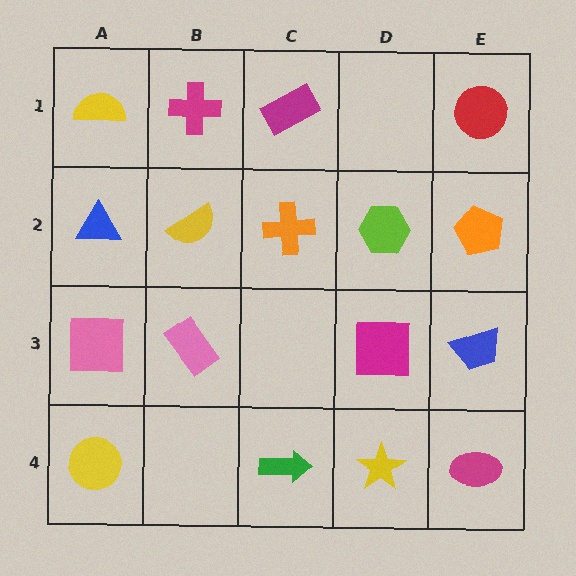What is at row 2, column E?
An orange pentagon.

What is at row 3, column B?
A pink rectangle.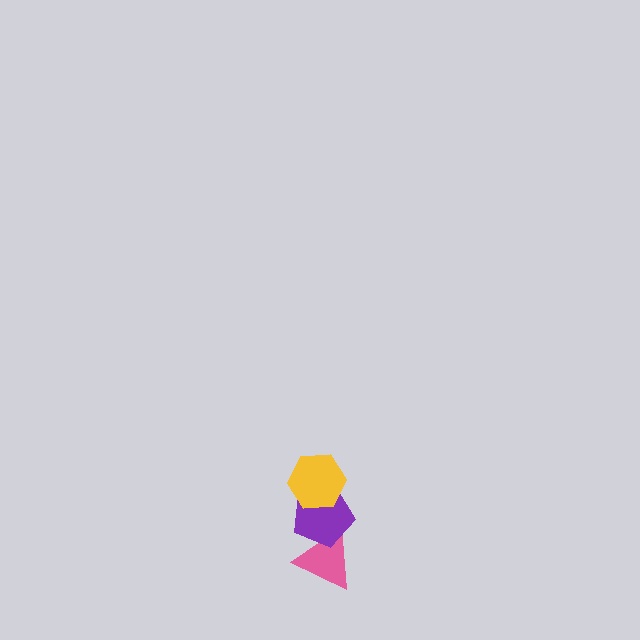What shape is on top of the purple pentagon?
The yellow hexagon is on top of the purple pentagon.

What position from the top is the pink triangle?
The pink triangle is 3rd from the top.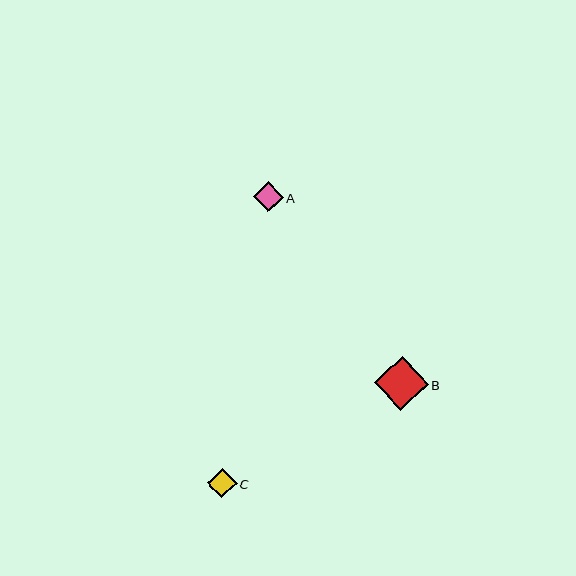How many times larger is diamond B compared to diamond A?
Diamond B is approximately 1.8 times the size of diamond A.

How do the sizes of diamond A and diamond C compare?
Diamond A and diamond C are approximately the same size.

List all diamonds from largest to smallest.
From largest to smallest: B, A, C.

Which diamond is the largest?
Diamond B is the largest with a size of approximately 54 pixels.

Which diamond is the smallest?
Diamond C is the smallest with a size of approximately 29 pixels.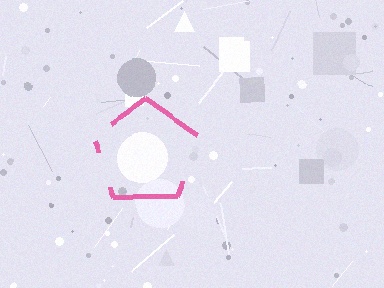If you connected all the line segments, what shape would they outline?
They would outline a pentagon.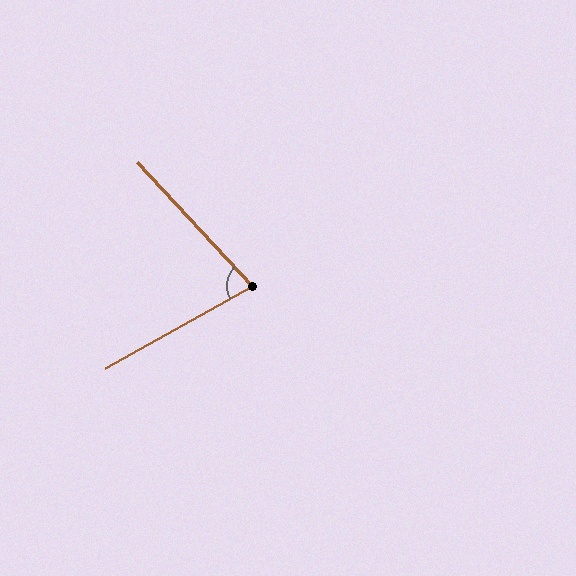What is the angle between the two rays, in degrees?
Approximately 76 degrees.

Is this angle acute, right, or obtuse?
It is acute.